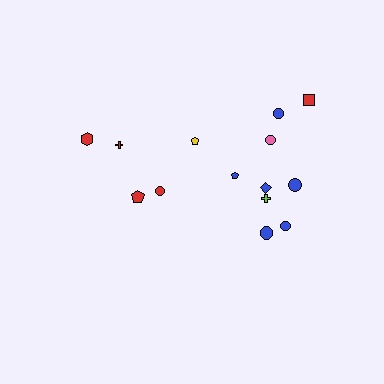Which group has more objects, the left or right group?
The right group.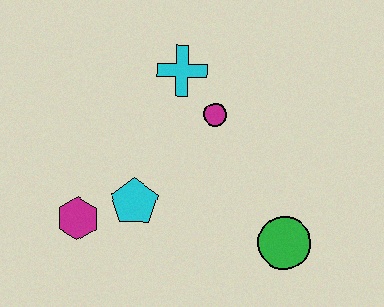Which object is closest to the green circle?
The magenta circle is closest to the green circle.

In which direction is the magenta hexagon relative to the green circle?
The magenta hexagon is to the left of the green circle.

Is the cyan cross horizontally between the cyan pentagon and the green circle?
Yes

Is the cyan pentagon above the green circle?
Yes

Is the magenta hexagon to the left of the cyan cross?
Yes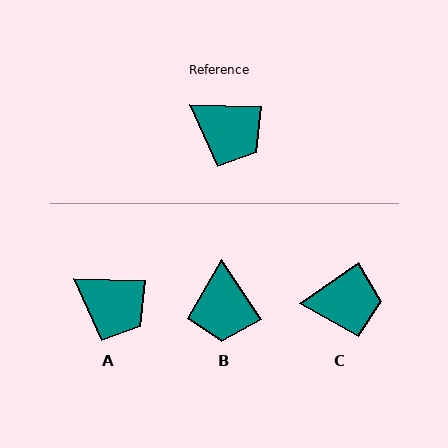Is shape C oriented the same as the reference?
No, it is off by about 37 degrees.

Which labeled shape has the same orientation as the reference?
A.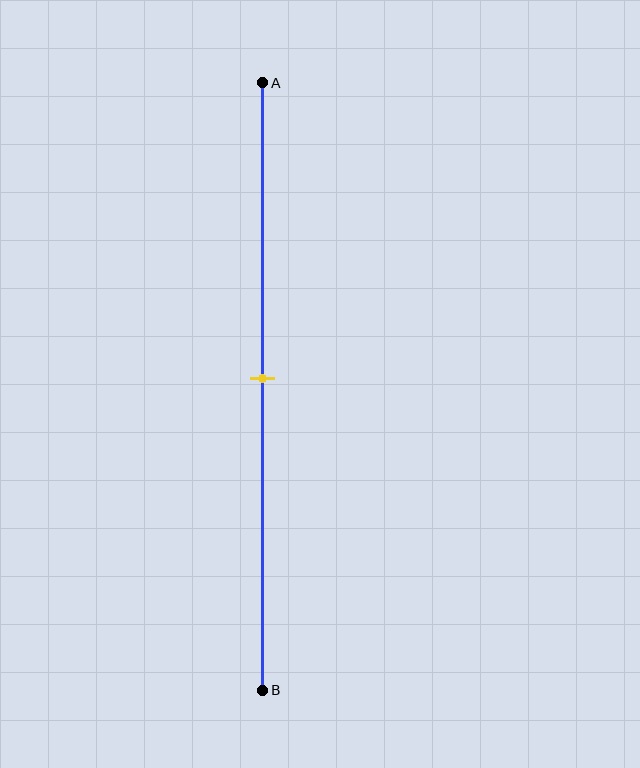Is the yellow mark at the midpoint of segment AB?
Yes, the mark is approximately at the midpoint.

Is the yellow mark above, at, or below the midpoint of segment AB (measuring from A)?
The yellow mark is approximately at the midpoint of segment AB.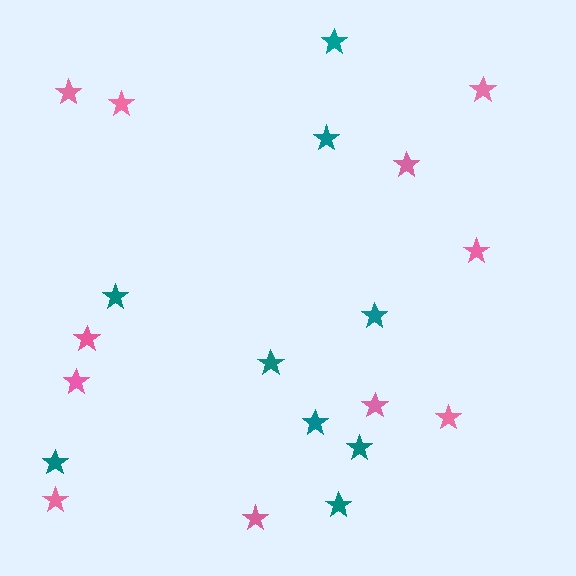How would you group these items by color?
There are 2 groups: one group of pink stars (11) and one group of teal stars (9).